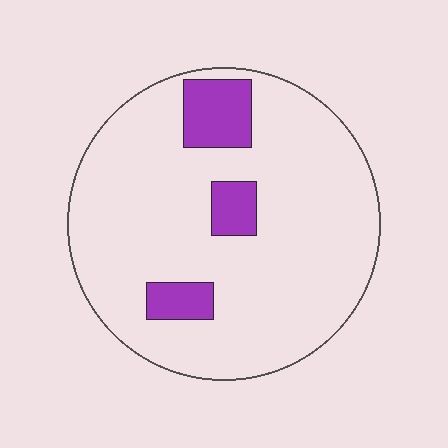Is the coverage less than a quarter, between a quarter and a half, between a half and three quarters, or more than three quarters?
Less than a quarter.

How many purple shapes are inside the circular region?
3.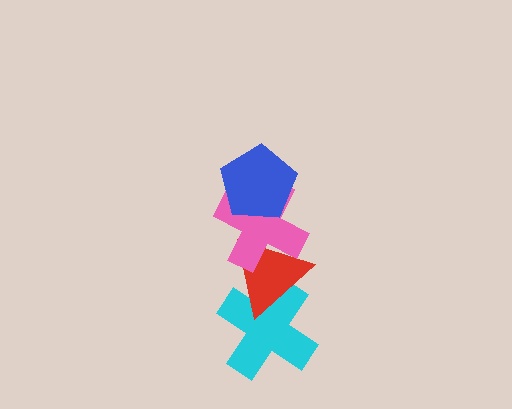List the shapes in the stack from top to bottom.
From top to bottom: the blue pentagon, the pink cross, the red triangle, the cyan cross.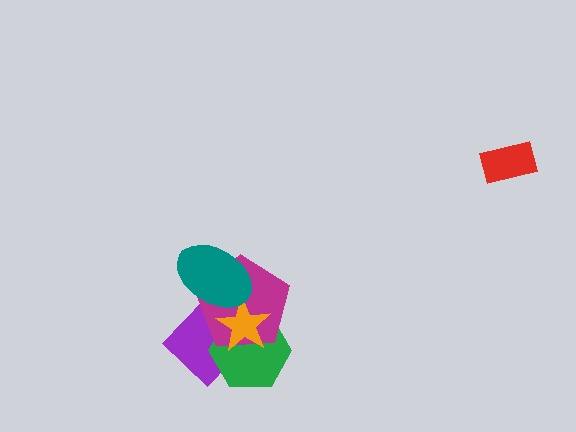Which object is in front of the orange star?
The teal ellipse is in front of the orange star.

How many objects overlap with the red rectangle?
0 objects overlap with the red rectangle.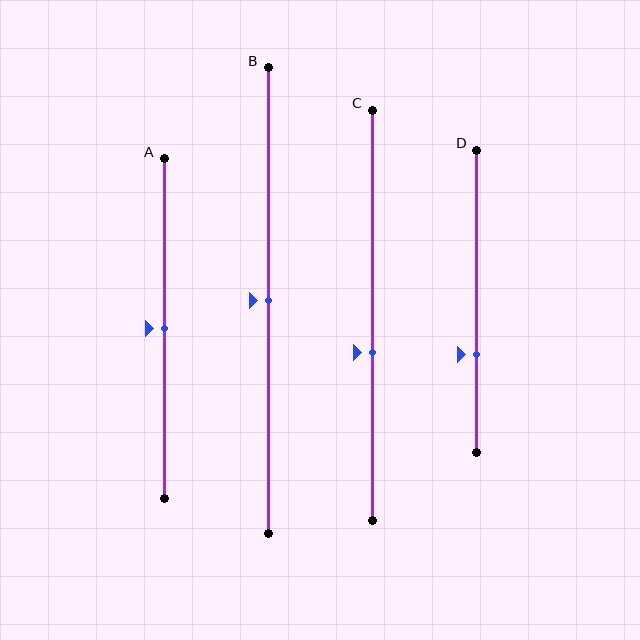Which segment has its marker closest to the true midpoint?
Segment A has its marker closest to the true midpoint.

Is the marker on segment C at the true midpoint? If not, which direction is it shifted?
No, the marker on segment C is shifted downward by about 9% of the segment length.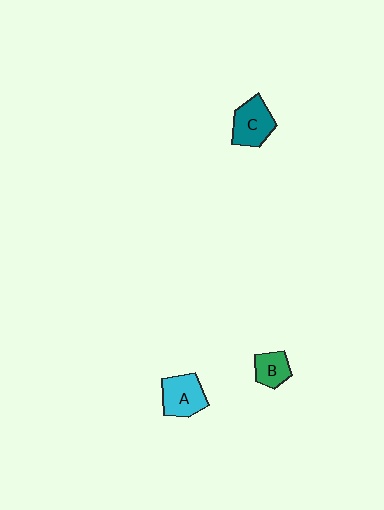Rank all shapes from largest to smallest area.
From largest to smallest: C (teal), A (cyan), B (green).